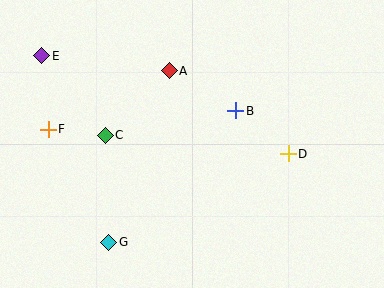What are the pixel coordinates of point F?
Point F is at (48, 129).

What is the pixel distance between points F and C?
The distance between F and C is 57 pixels.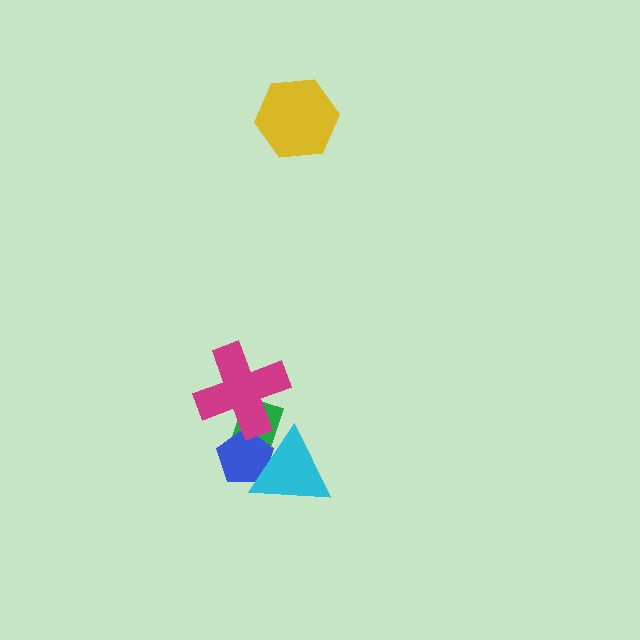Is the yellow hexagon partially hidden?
No, no other shape covers it.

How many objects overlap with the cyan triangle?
2 objects overlap with the cyan triangle.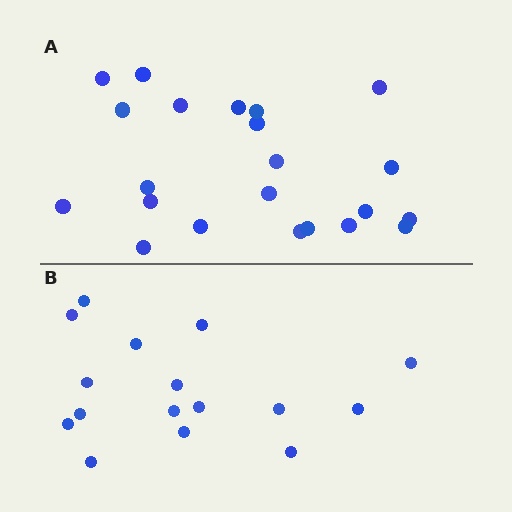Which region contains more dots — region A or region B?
Region A (the top region) has more dots.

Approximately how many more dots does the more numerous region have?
Region A has about 6 more dots than region B.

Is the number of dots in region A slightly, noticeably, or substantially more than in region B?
Region A has noticeably more, but not dramatically so. The ratio is roughly 1.4 to 1.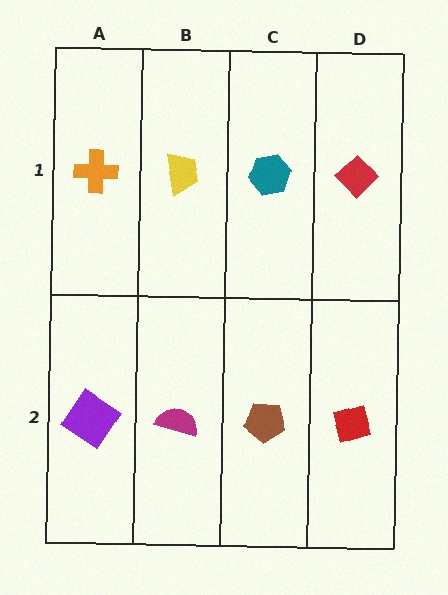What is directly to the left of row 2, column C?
A magenta semicircle.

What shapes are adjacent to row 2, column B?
A yellow trapezoid (row 1, column B), a purple diamond (row 2, column A), a brown pentagon (row 2, column C).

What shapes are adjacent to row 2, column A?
An orange cross (row 1, column A), a magenta semicircle (row 2, column B).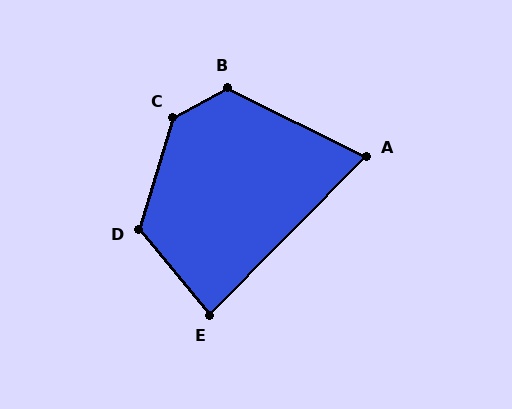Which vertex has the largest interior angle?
C, at approximately 136 degrees.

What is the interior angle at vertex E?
Approximately 84 degrees (acute).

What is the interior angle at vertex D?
Approximately 123 degrees (obtuse).